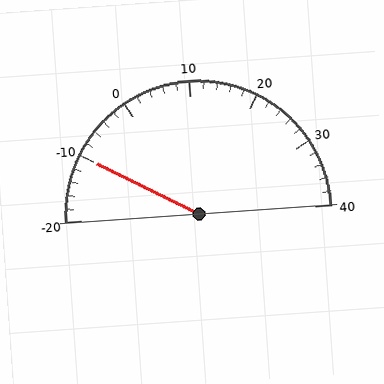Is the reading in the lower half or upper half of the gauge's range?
The reading is in the lower half of the range (-20 to 40).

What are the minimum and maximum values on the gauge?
The gauge ranges from -20 to 40.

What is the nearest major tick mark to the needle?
The nearest major tick mark is -10.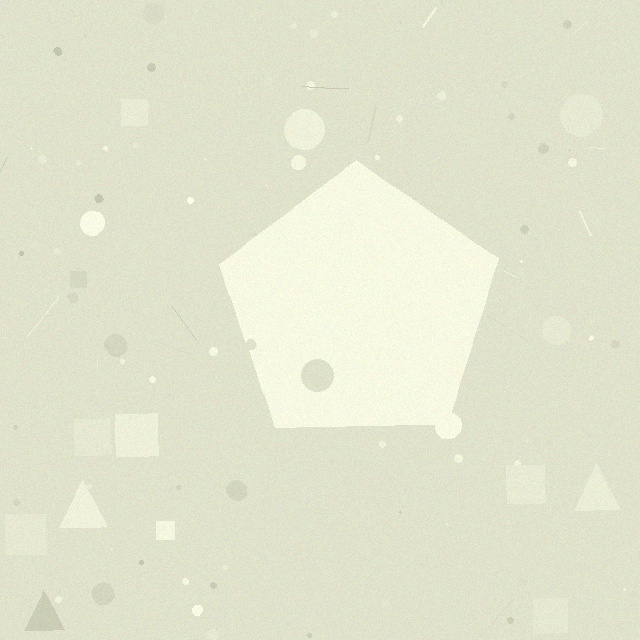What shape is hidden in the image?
A pentagon is hidden in the image.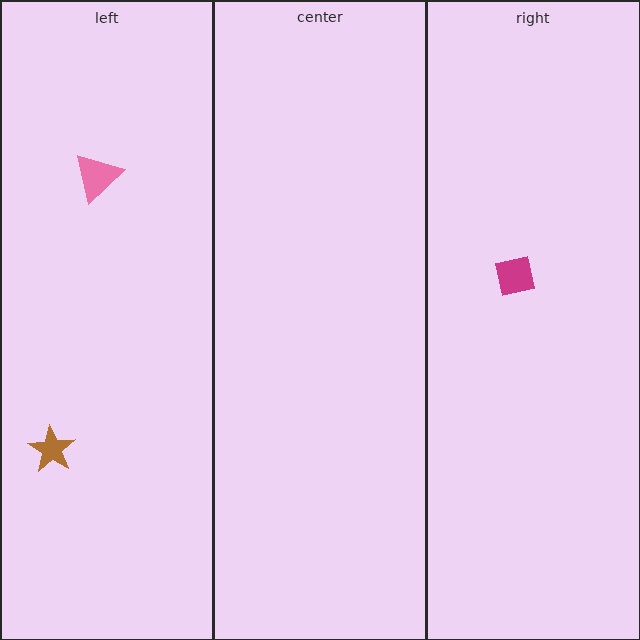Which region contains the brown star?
The left region.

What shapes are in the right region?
The magenta square.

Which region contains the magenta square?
The right region.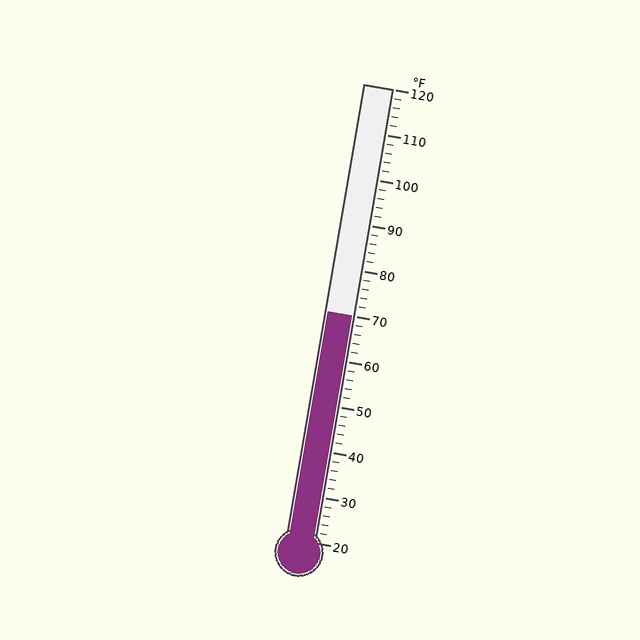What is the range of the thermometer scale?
The thermometer scale ranges from 20°F to 120°F.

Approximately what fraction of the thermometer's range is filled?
The thermometer is filled to approximately 50% of its range.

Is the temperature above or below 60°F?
The temperature is above 60°F.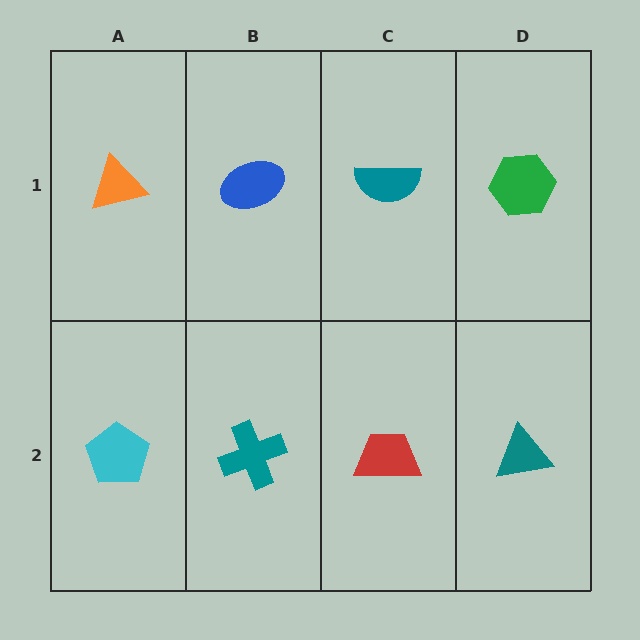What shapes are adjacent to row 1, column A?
A cyan pentagon (row 2, column A), a blue ellipse (row 1, column B).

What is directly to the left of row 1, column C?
A blue ellipse.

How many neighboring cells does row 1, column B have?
3.